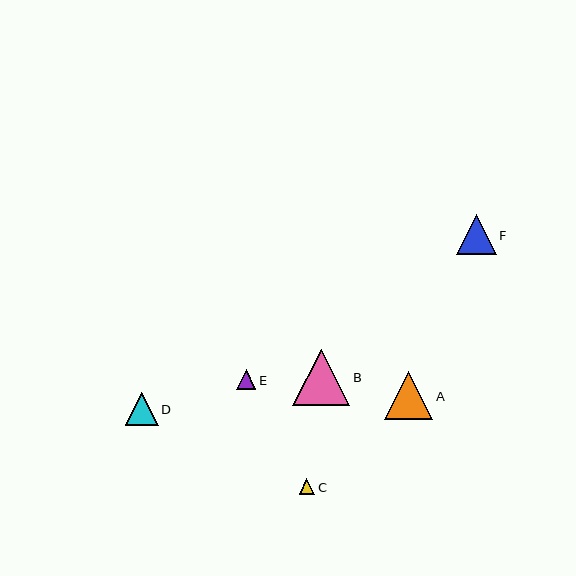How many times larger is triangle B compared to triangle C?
Triangle B is approximately 3.7 times the size of triangle C.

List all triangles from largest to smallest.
From largest to smallest: B, A, F, D, E, C.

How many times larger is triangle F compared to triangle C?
Triangle F is approximately 2.6 times the size of triangle C.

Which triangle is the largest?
Triangle B is the largest with a size of approximately 57 pixels.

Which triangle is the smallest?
Triangle C is the smallest with a size of approximately 15 pixels.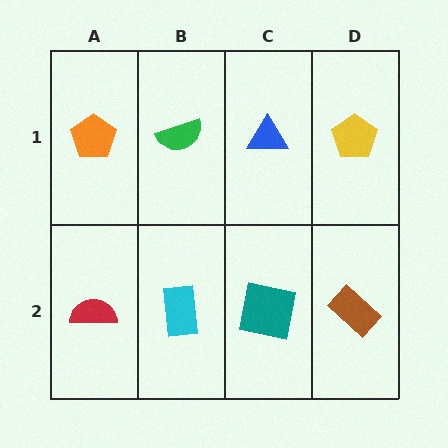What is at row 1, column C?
A blue triangle.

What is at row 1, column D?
A yellow pentagon.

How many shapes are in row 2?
4 shapes.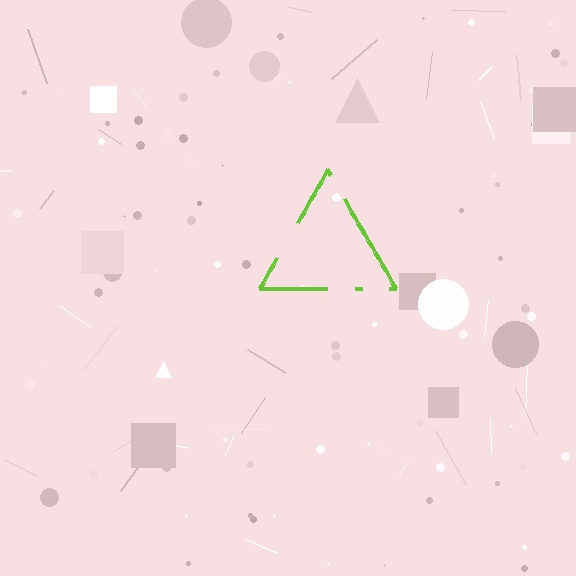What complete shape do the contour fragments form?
The contour fragments form a triangle.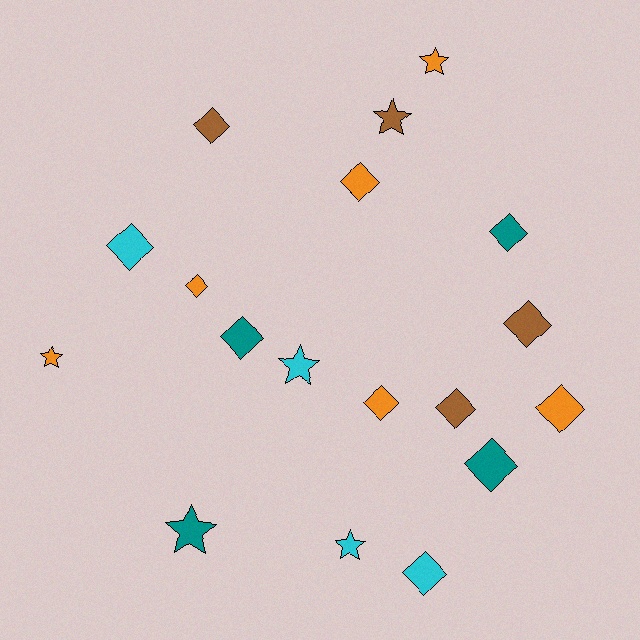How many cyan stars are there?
There are 2 cyan stars.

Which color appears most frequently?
Orange, with 6 objects.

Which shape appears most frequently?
Diamond, with 12 objects.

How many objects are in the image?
There are 18 objects.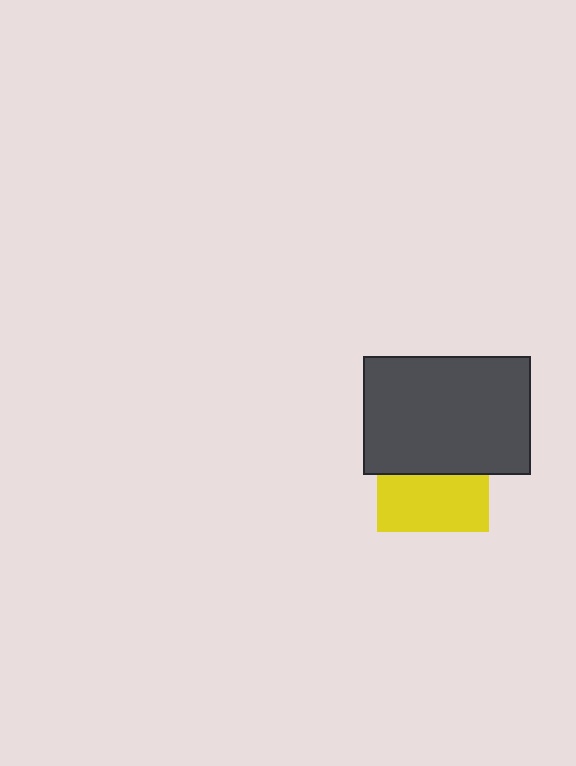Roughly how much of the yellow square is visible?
About half of it is visible (roughly 50%).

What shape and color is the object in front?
The object in front is a dark gray rectangle.